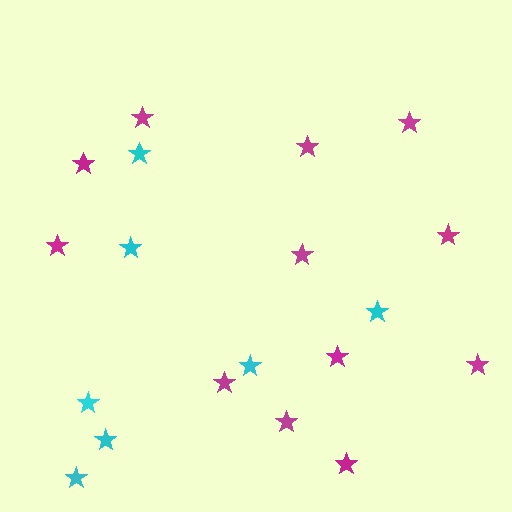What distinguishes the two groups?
There are 2 groups: one group of magenta stars (12) and one group of cyan stars (7).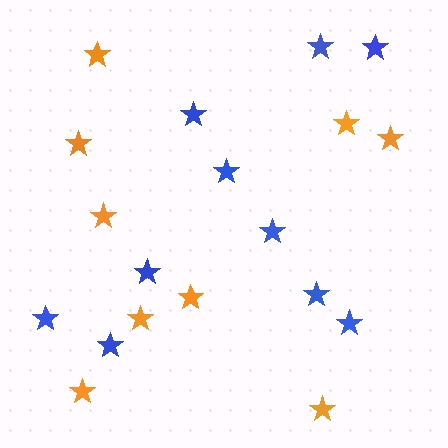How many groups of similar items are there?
There are 2 groups: one group of blue stars (10) and one group of orange stars (9).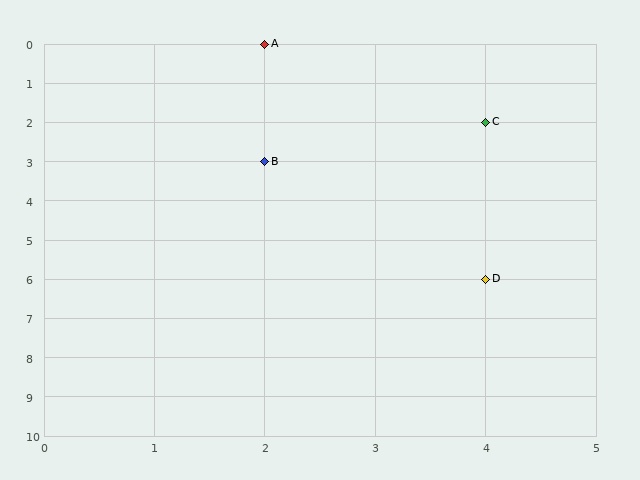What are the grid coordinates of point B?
Point B is at grid coordinates (2, 3).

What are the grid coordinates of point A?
Point A is at grid coordinates (2, 0).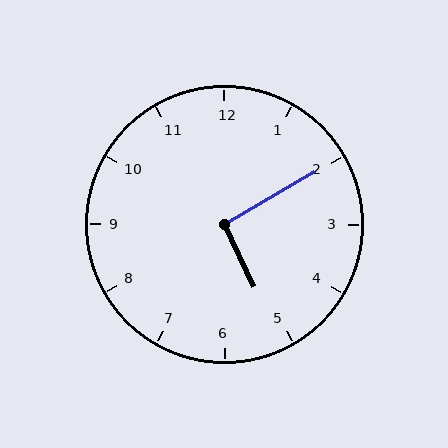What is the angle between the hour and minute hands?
Approximately 95 degrees.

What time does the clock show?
5:10.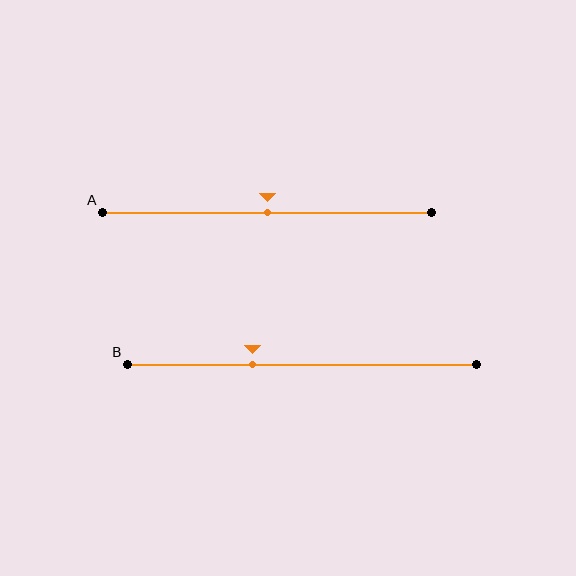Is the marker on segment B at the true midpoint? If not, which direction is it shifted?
No, the marker on segment B is shifted to the left by about 14% of the segment length.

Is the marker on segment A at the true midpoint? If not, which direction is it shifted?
Yes, the marker on segment A is at the true midpoint.